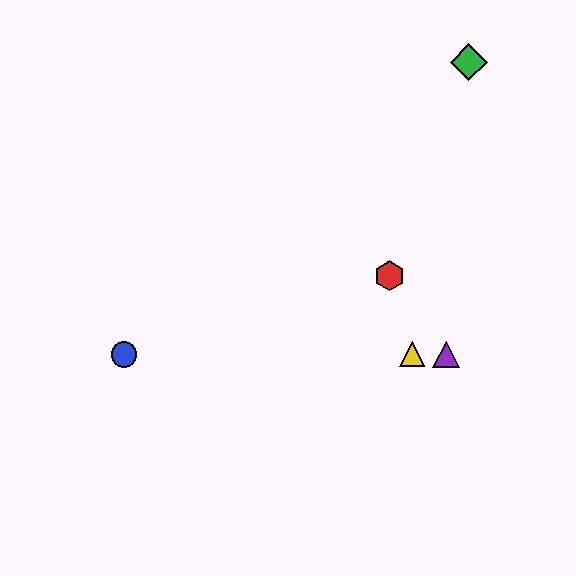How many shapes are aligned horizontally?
3 shapes (the blue circle, the yellow triangle, the purple triangle) are aligned horizontally.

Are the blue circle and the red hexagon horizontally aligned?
No, the blue circle is at y≈354 and the red hexagon is at y≈276.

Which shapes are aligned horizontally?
The blue circle, the yellow triangle, the purple triangle are aligned horizontally.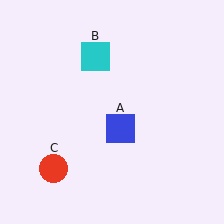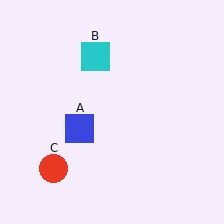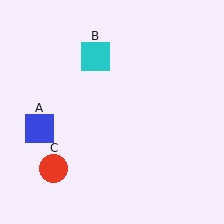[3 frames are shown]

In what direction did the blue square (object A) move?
The blue square (object A) moved left.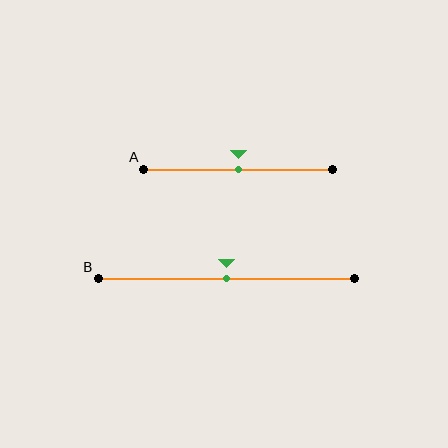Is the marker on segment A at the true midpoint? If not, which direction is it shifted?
Yes, the marker on segment A is at the true midpoint.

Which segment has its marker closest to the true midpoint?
Segment A has its marker closest to the true midpoint.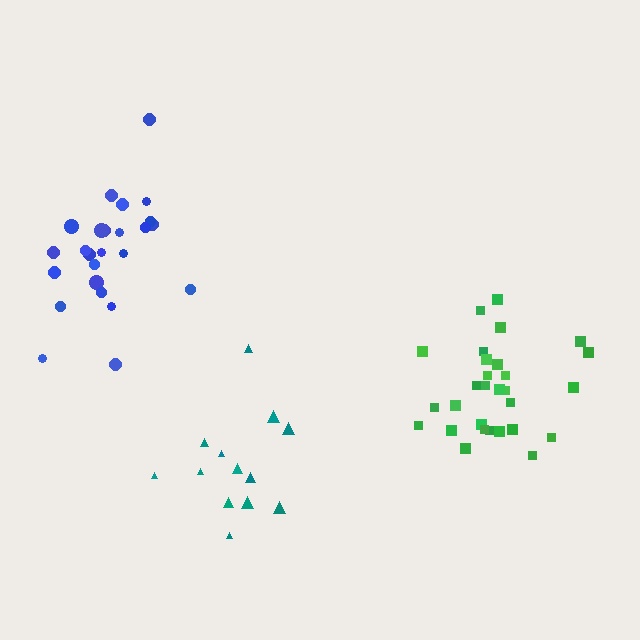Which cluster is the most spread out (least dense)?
Teal.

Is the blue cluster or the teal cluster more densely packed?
Blue.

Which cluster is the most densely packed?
Green.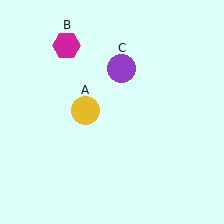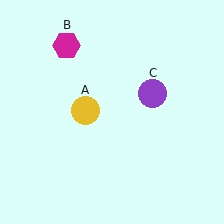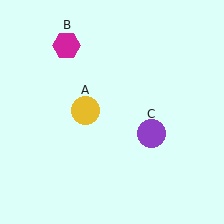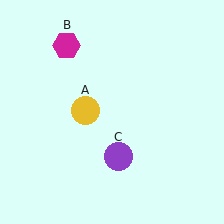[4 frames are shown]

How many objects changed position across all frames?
1 object changed position: purple circle (object C).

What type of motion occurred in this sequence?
The purple circle (object C) rotated clockwise around the center of the scene.